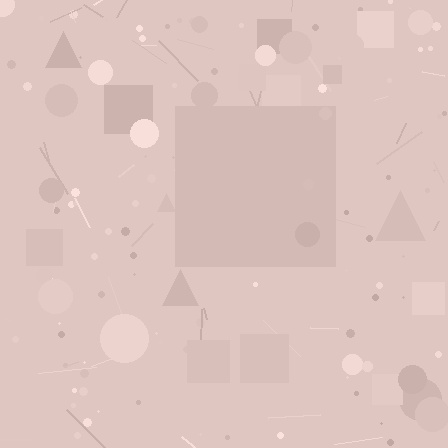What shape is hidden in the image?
A square is hidden in the image.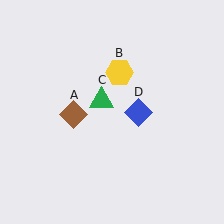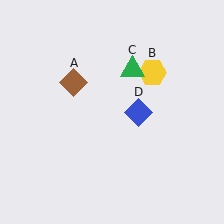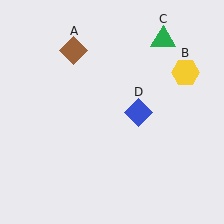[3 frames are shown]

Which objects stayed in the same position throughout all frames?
Blue diamond (object D) remained stationary.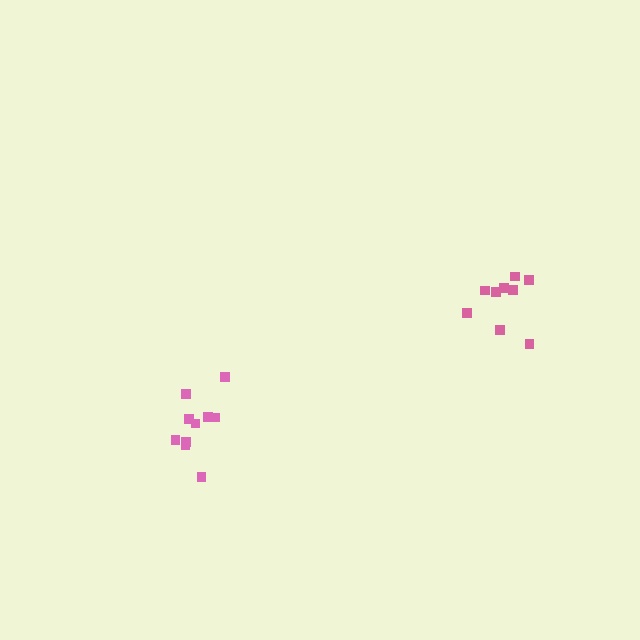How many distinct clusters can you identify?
There are 2 distinct clusters.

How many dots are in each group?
Group 1: 10 dots, Group 2: 10 dots (20 total).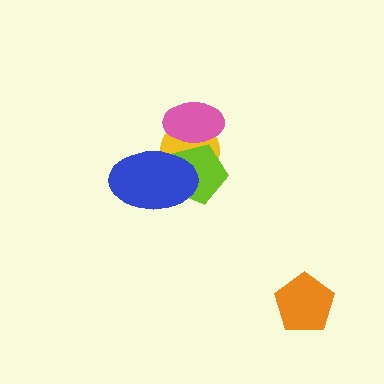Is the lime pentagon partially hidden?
Yes, it is partially covered by another shape.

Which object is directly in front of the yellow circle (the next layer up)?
The lime pentagon is directly in front of the yellow circle.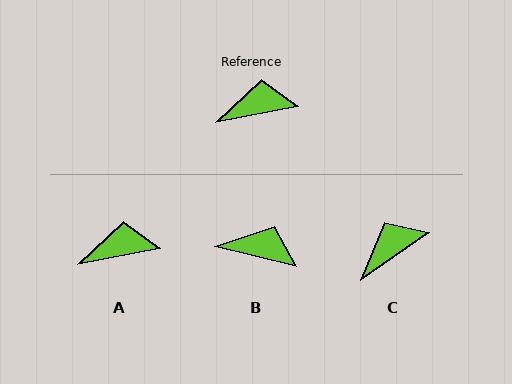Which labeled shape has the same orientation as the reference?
A.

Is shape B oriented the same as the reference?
No, it is off by about 25 degrees.